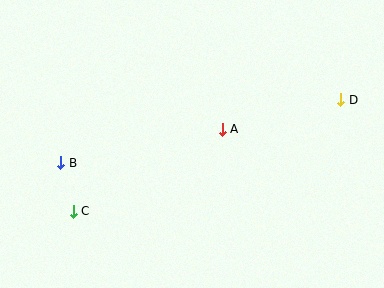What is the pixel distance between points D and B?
The distance between D and B is 287 pixels.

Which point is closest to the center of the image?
Point A at (222, 129) is closest to the center.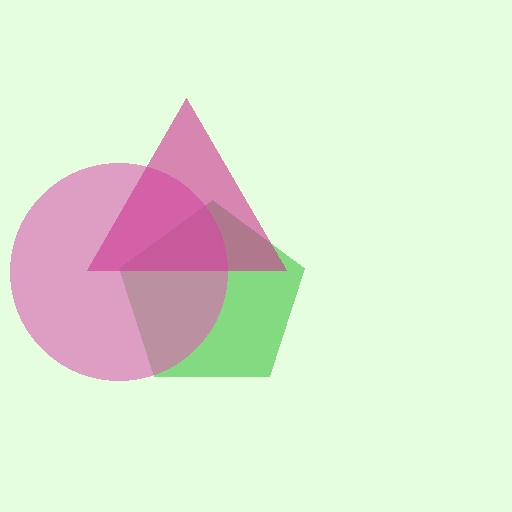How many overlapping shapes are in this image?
There are 3 overlapping shapes in the image.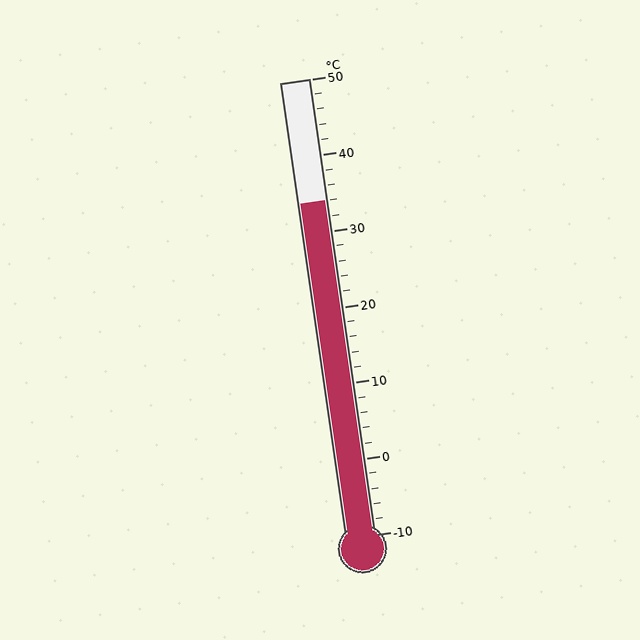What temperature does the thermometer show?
The thermometer shows approximately 34°C.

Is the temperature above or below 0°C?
The temperature is above 0°C.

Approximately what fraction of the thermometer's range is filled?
The thermometer is filled to approximately 75% of its range.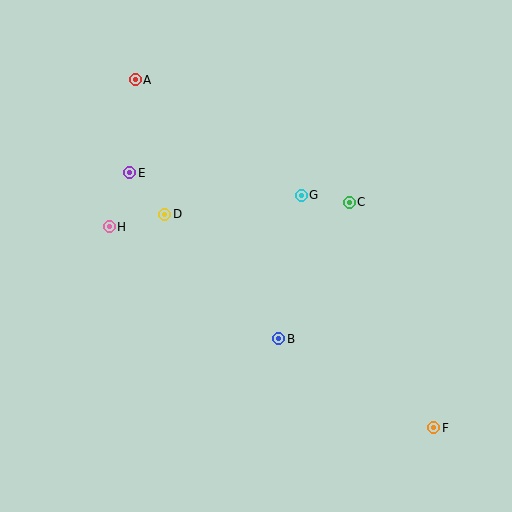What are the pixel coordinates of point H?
Point H is at (109, 227).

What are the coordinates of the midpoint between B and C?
The midpoint between B and C is at (314, 271).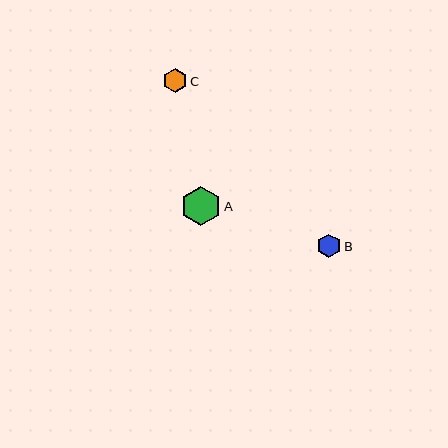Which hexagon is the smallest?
Hexagon B is the smallest with a size of approximately 23 pixels.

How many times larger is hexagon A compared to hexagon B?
Hexagon A is approximately 1.7 times the size of hexagon B.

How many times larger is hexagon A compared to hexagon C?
Hexagon A is approximately 1.7 times the size of hexagon C.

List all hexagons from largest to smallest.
From largest to smallest: A, C, B.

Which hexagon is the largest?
Hexagon A is the largest with a size of approximately 40 pixels.